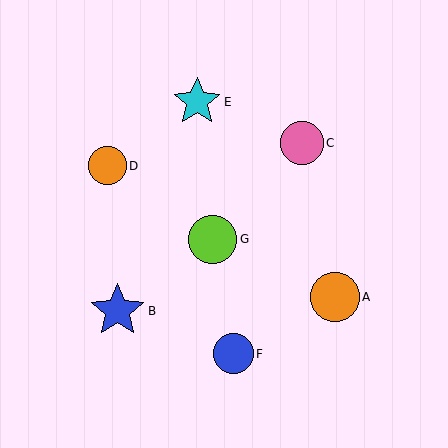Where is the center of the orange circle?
The center of the orange circle is at (108, 166).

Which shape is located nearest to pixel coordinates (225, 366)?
The blue circle (labeled F) at (233, 354) is nearest to that location.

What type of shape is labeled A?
Shape A is an orange circle.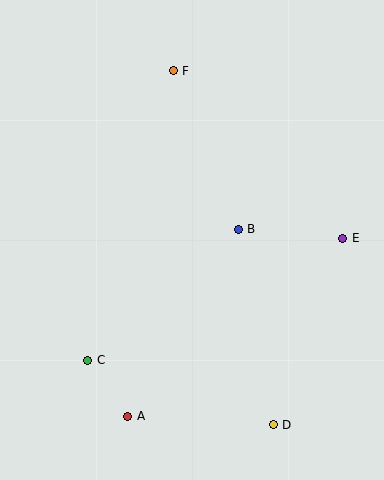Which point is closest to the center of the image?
Point B at (238, 229) is closest to the center.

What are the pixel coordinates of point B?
Point B is at (238, 229).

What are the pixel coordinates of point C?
Point C is at (88, 360).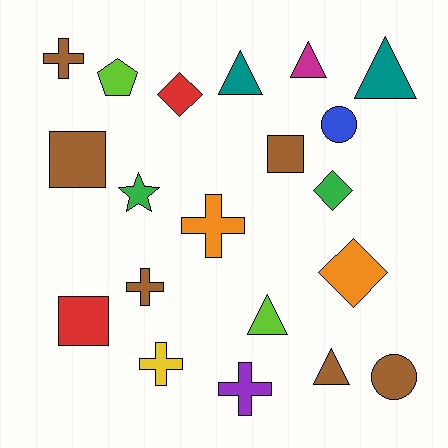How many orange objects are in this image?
There are 2 orange objects.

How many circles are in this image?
There are 2 circles.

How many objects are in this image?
There are 20 objects.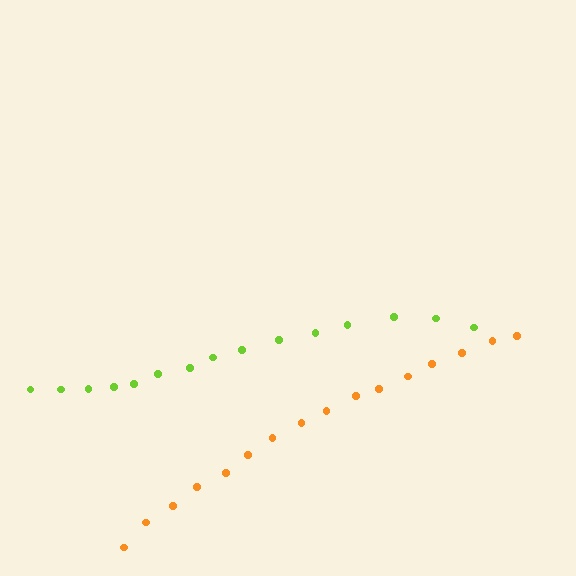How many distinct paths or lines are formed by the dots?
There are 2 distinct paths.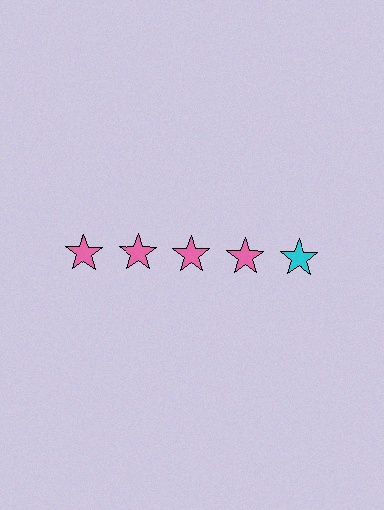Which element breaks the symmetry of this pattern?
The cyan star in the top row, rightmost column breaks the symmetry. All other shapes are pink stars.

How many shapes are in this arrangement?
There are 5 shapes arranged in a grid pattern.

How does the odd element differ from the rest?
It has a different color: cyan instead of pink.